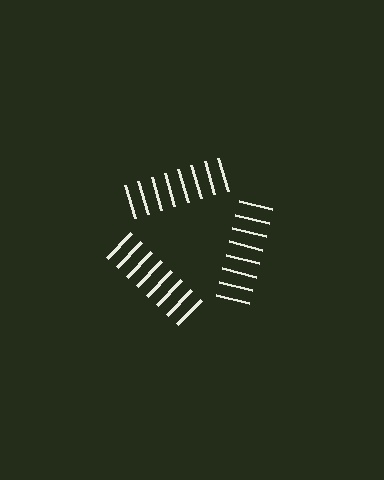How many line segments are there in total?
24 — 8 along each of the 3 edges.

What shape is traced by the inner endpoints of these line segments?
An illusory triangle — the line segments terminate on its edges but no continuous stroke is drawn.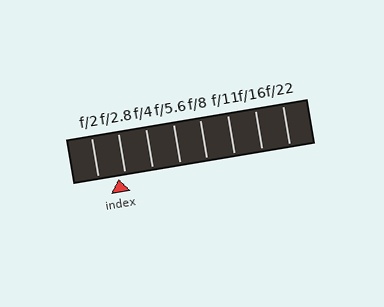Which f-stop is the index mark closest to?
The index mark is closest to f/2.8.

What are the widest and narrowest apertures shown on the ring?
The widest aperture shown is f/2 and the narrowest is f/22.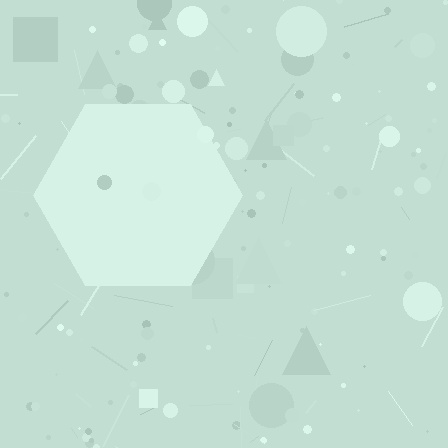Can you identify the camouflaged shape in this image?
The camouflaged shape is a hexagon.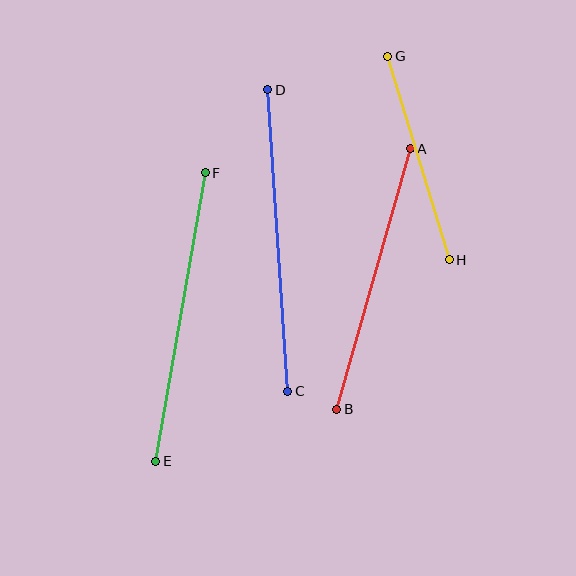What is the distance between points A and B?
The distance is approximately 271 pixels.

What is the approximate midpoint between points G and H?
The midpoint is at approximately (418, 158) pixels.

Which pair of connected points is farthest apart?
Points C and D are farthest apart.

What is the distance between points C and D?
The distance is approximately 302 pixels.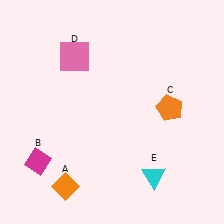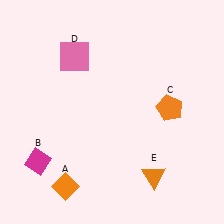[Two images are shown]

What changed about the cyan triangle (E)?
In Image 1, E is cyan. In Image 2, it changed to orange.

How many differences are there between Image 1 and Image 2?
There is 1 difference between the two images.